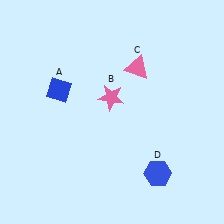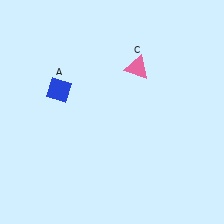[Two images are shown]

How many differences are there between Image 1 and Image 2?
There are 2 differences between the two images.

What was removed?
The pink star (B), the blue hexagon (D) were removed in Image 2.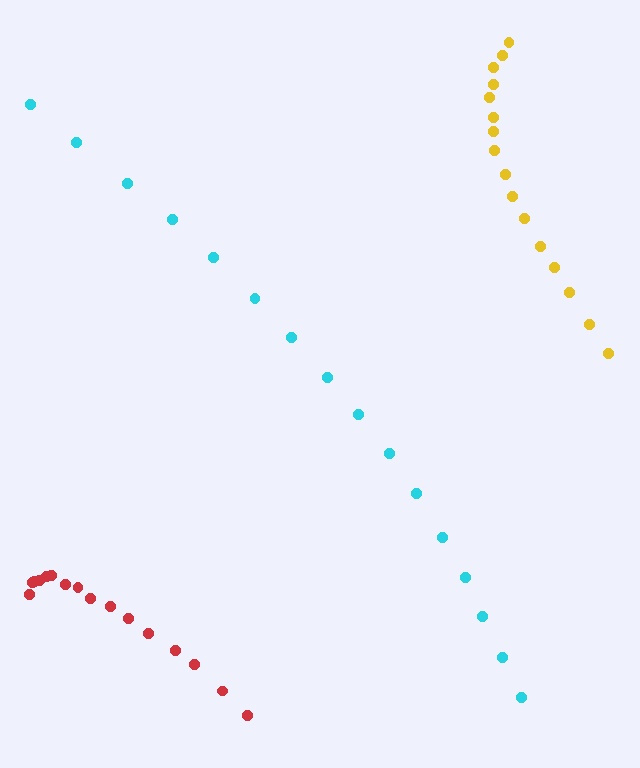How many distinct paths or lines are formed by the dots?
There are 3 distinct paths.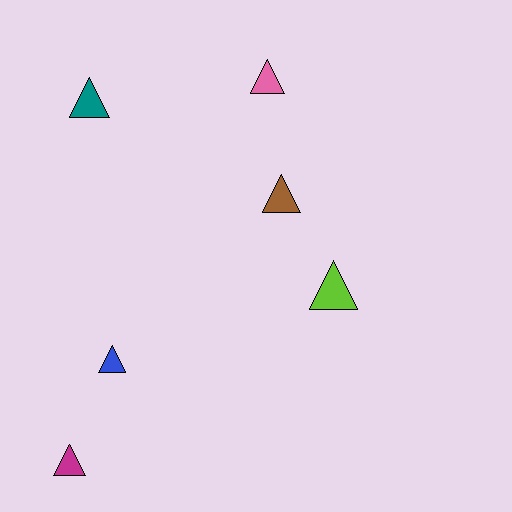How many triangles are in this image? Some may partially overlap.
There are 6 triangles.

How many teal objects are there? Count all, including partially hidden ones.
There is 1 teal object.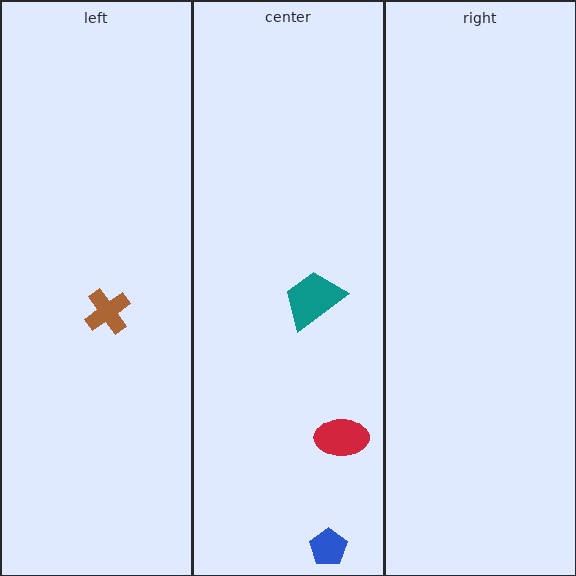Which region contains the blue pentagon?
The center region.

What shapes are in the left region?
The brown cross.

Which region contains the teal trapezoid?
The center region.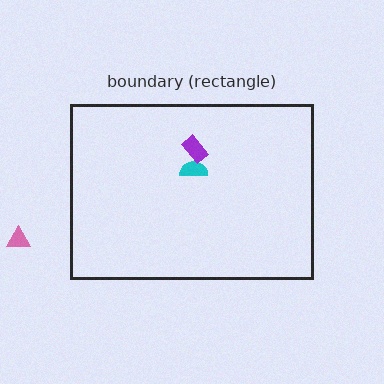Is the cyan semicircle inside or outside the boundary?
Inside.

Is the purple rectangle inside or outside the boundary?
Inside.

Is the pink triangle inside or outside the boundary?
Outside.